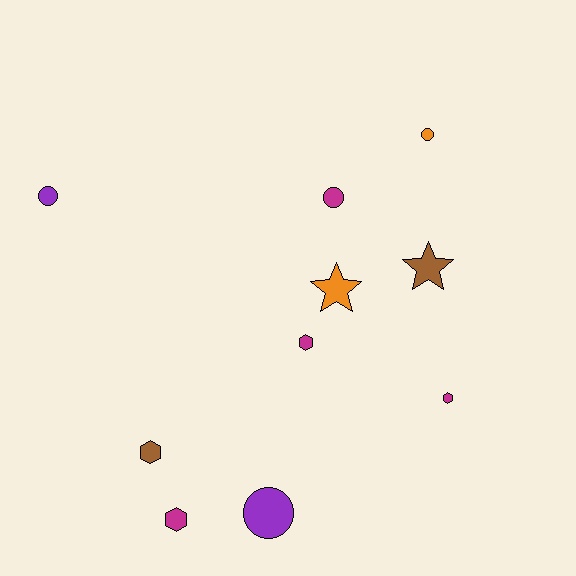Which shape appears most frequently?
Circle, with 4 objects.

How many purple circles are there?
There are 2 purple circles.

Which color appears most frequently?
Magenta, with 4 objects.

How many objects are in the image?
There are 10 objects.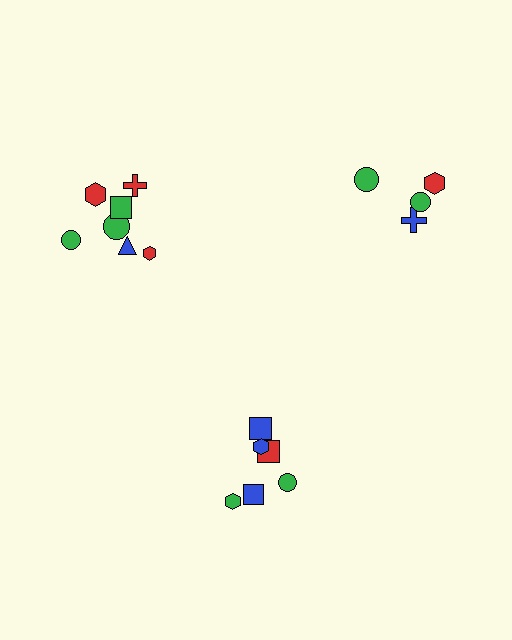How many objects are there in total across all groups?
There are 17 objects.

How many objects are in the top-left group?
There are 7 objects.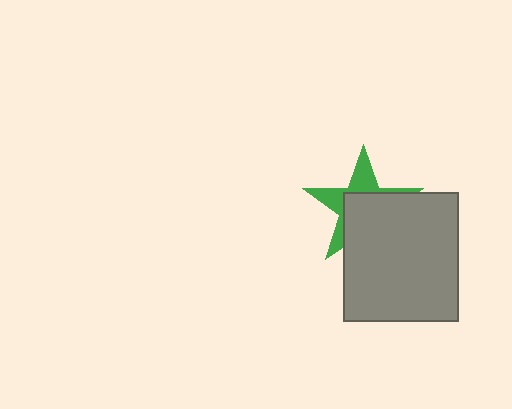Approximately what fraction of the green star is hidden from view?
Roughly 58% of the green star is hidden behind the gray rectangle.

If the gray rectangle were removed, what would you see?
You would see the complete green star.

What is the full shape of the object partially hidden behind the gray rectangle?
The partially hidden object is a green star.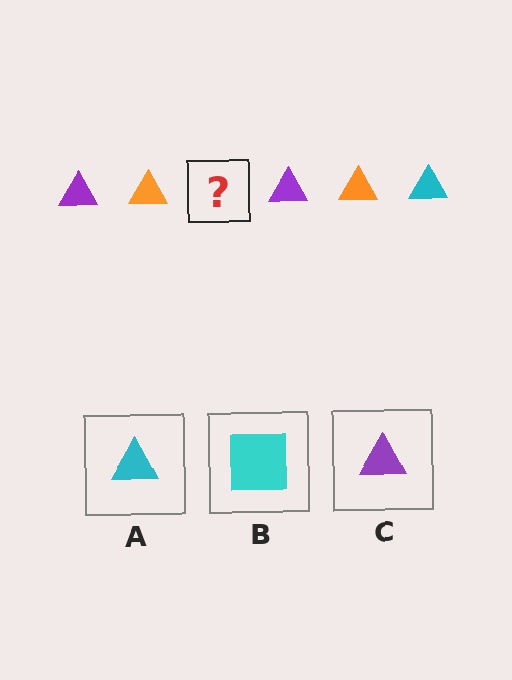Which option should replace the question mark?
Option A.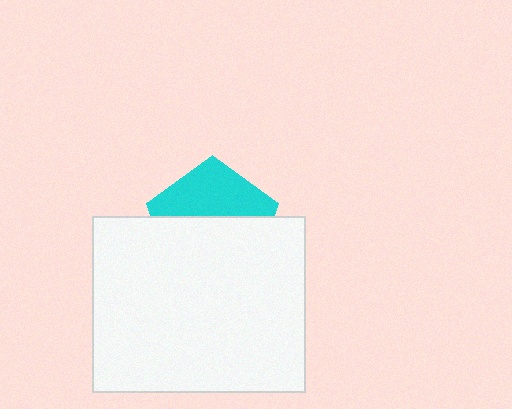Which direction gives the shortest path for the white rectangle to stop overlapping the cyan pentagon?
Moving down gives the shortest separation.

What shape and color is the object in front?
The object in front is a white rectangle.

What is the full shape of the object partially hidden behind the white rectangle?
The partially hidden object is a cyan pentagon.